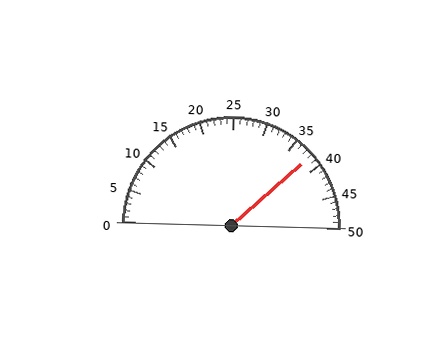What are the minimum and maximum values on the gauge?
The gauge ranges from 0 to 50.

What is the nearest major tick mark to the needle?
The nearest major tick mark is 40.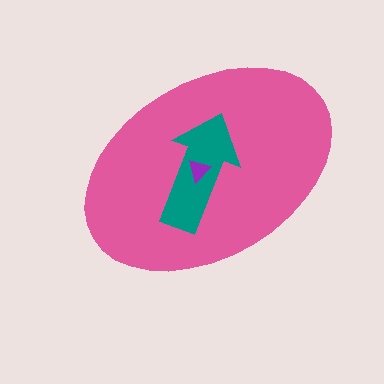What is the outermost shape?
The pink ellipse.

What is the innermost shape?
The purple triangle.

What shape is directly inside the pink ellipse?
The teal arrow.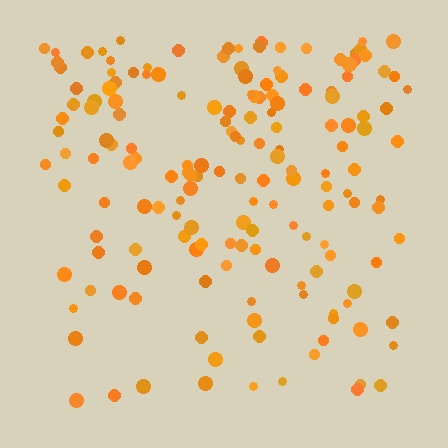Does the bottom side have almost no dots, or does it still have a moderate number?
Still a moderate number, just noticeably fewer than the top.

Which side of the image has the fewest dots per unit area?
The bottom.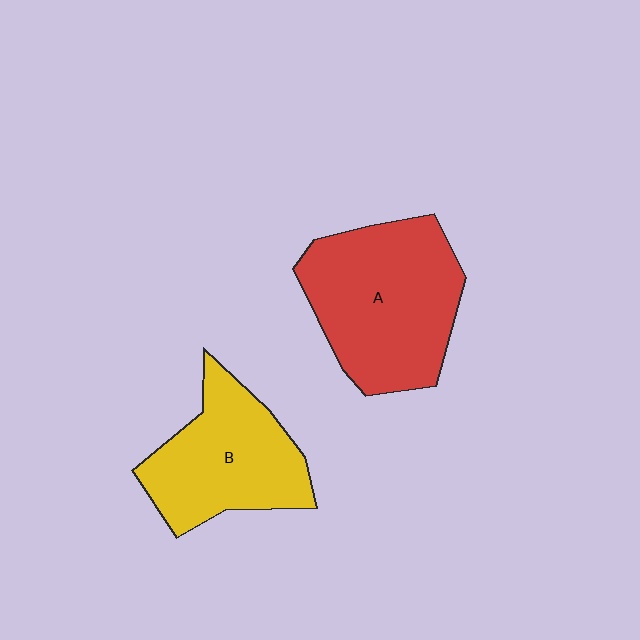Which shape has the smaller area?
Shape B (yellow).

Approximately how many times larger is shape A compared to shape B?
Approximately 1.3 times.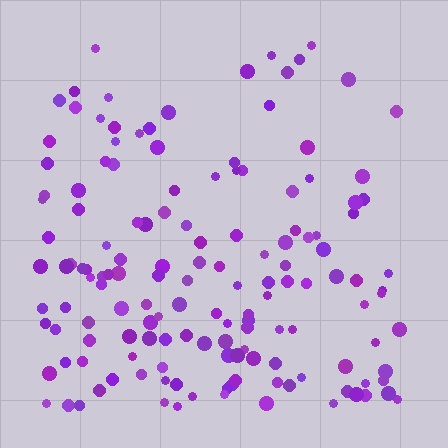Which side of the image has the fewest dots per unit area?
The top.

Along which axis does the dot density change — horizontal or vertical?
Vertical.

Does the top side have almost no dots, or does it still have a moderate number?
Still a moderate number, just noticeably fewer than the bottom.